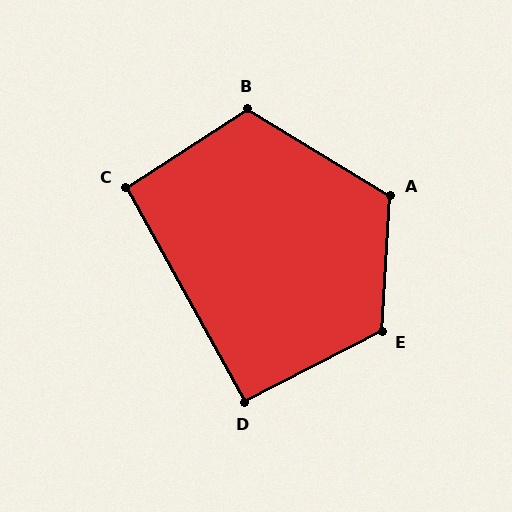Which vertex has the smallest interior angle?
D, at approximately 92 degrees.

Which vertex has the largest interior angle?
E, at approximately 121 degrees.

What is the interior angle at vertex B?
Approximately 116 degrees (obtuse).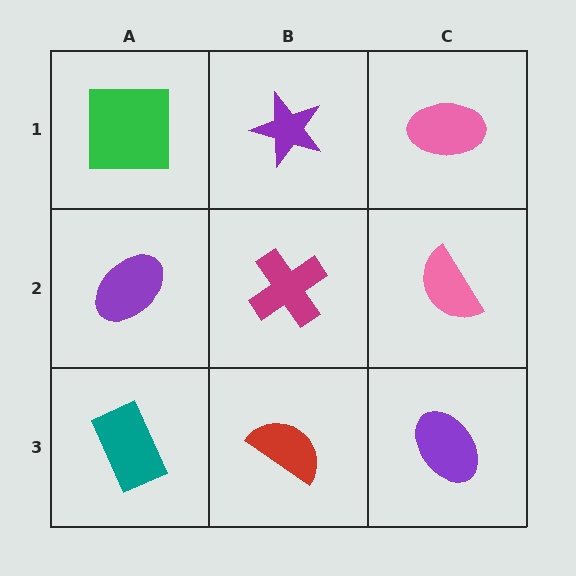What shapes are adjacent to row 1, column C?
A pink semicircle (row 2, column C), a purple star (row 1, column B).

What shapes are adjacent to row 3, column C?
A pink semicircle (row 2, column C), a red semicircle (row 3, column B).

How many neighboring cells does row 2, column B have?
4.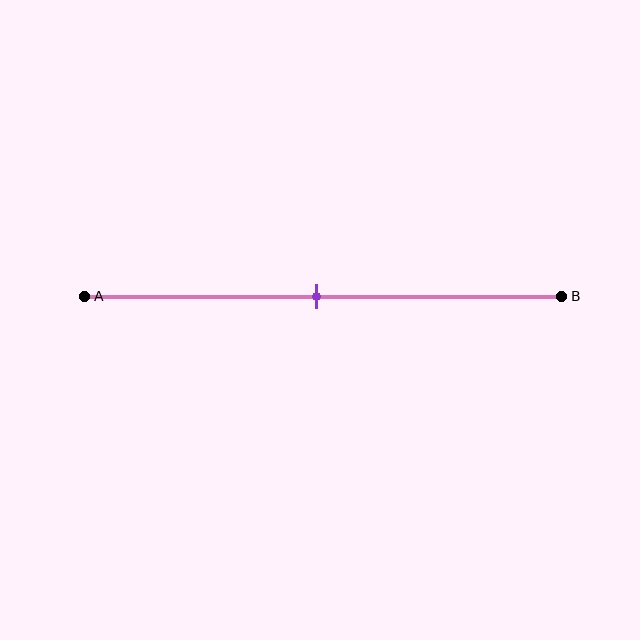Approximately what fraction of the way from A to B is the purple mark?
The purple mark is approximately 50% of the way from A to B.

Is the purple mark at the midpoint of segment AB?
Yes, the mark is approximately at the midpoint.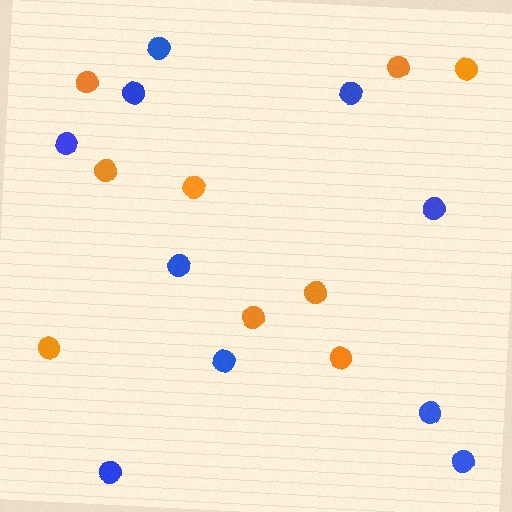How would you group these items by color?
There are 2 groups: one group of blue circles (10) and one group of orange circles (9).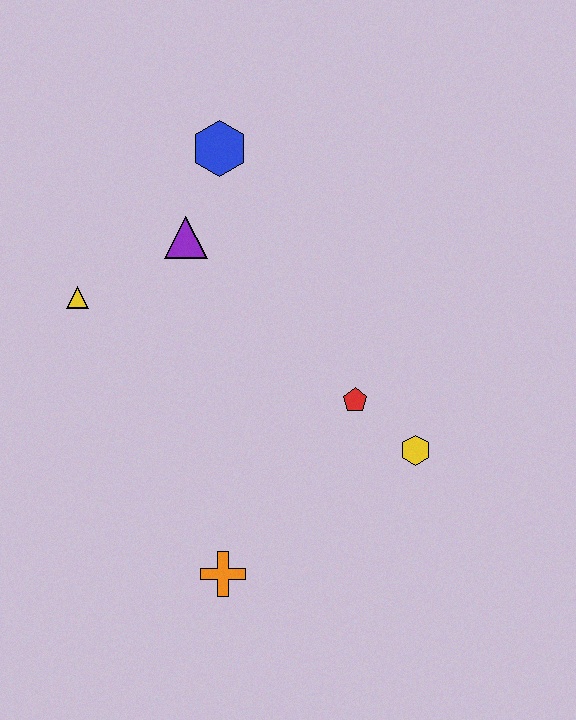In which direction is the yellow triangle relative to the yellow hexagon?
The yellow triangle is to the left of the yellow hexagon.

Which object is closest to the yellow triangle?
The purple triangle is closest to the yellow triangle.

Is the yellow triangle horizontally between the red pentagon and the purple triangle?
No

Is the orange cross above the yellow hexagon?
No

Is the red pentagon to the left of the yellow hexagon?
Yes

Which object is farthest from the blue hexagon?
The orange cross is farthest from the blue hexagon.